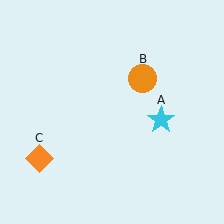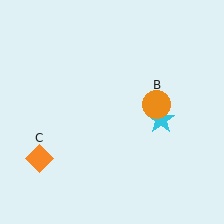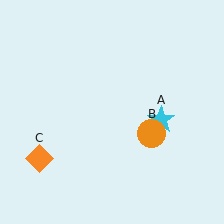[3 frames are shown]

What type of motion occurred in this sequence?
The orange circle (object B) rotated clockwise around the center of the scene.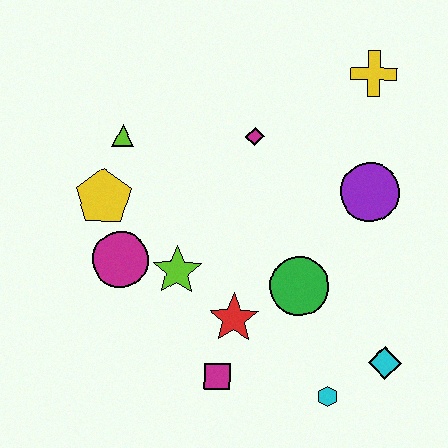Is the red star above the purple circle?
No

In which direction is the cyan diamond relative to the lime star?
The cyan diamond is to the right of the lime star.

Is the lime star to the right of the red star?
No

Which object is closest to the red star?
The magenta square is closest to the red star.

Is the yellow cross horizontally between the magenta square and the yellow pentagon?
No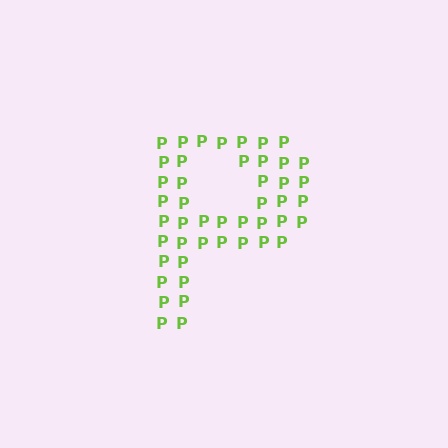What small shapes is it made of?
It is made of small letter P's.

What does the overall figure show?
The overall figure shows the letter P.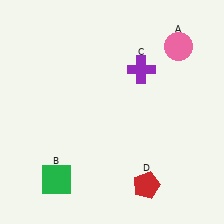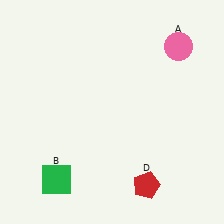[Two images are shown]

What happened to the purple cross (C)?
The purple cross (C) was removed in Image 2. It was in the top-right area of Image 1.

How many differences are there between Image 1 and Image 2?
There is 1 difference between the two images.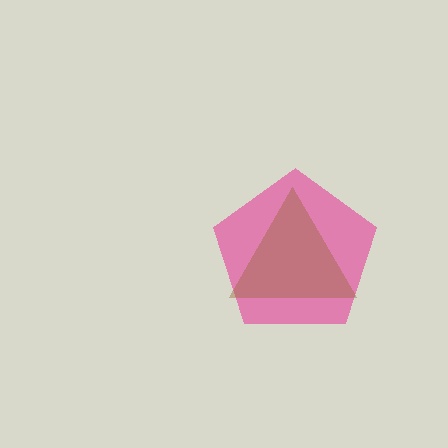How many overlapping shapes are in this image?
There are 2 overlapping shapes in the image.